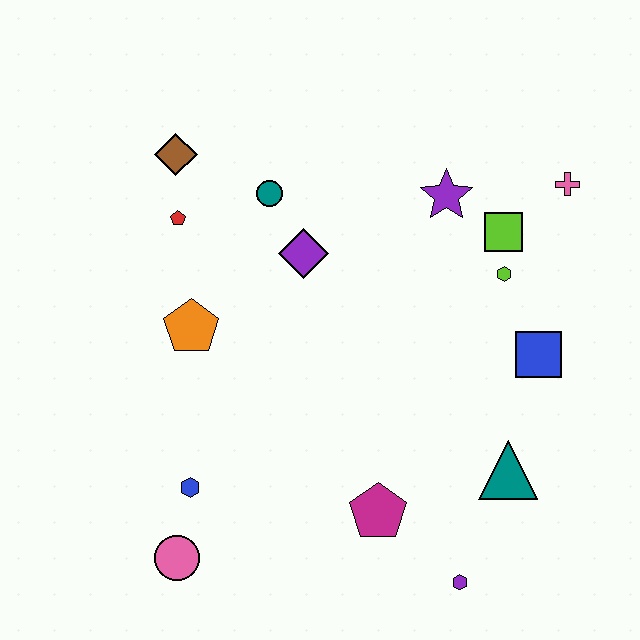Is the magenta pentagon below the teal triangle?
Yes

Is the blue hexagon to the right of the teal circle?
No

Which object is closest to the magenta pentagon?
The purple hexagon is closest to the magenta pentagon.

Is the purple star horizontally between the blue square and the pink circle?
Yes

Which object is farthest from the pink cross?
The pink circle is farthest from the pink cross.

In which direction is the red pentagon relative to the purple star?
The red pentagon is to the left of the purple star.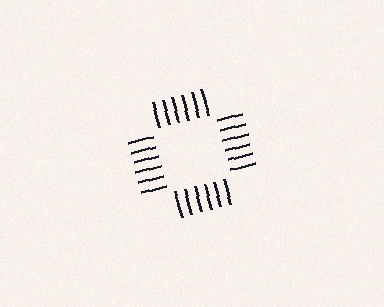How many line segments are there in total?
24 — 6 along each of the 4 edges.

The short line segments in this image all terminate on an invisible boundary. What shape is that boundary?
An illusory square — the line segments terminate on its edges but no continuous stroke is drawn.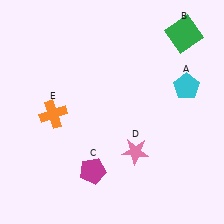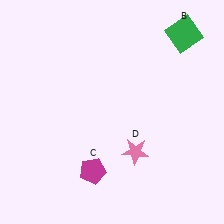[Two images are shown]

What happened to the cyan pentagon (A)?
The cyan pentagon (A) was removed in Image 2. It was in the top-right area of Image 1.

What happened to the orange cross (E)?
The orange cross (E) was removed in Image 2. It was in the bottom-left area of Image 1.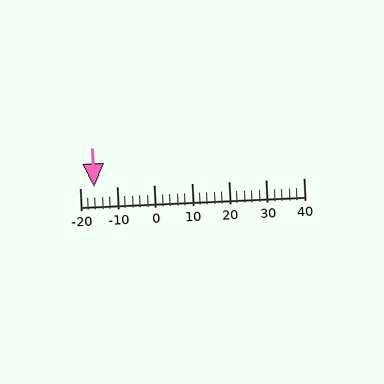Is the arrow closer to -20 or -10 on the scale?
The arrow is closer to -20.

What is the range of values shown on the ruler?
The ruler shows values from -20 to 40.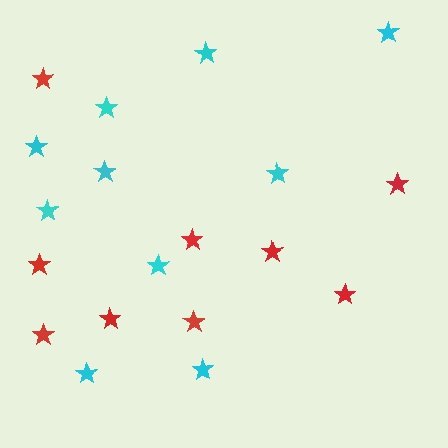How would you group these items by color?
There are 2 groups: one group of cyan stars (10) and one group of red stars (9).